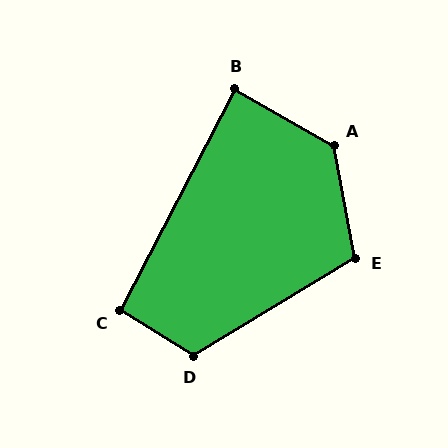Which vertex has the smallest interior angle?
B, at approximately 88 degrees.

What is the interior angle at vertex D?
Approximately 117 degrees (obtuse).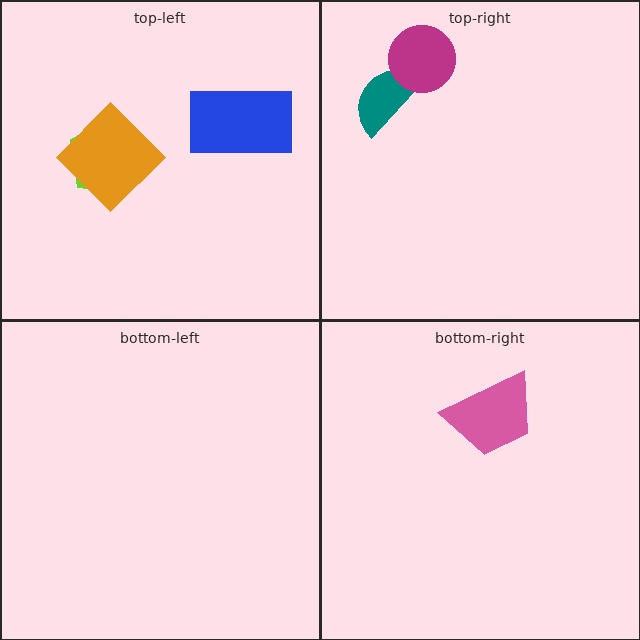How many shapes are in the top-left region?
3.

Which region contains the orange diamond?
The top-left region.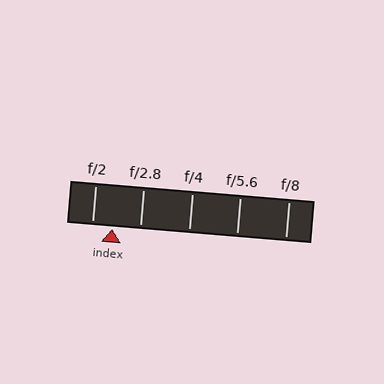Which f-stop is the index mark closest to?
The index mark is closest to f/2.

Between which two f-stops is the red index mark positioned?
The index mark is between f/2 and f/2.8.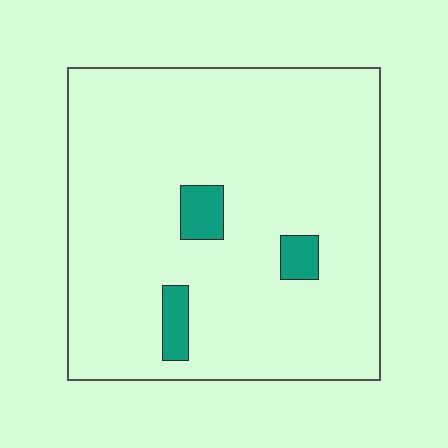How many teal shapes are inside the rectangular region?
3.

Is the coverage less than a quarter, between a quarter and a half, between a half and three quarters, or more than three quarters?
Less than a quarter.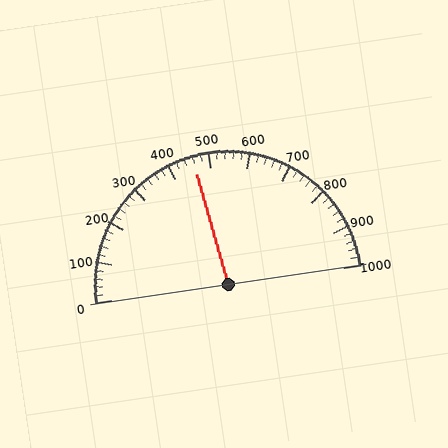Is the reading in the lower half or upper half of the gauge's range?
The reading is in the lower half of the range (0 to 1000).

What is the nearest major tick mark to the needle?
The nearest major tick mark is 500.